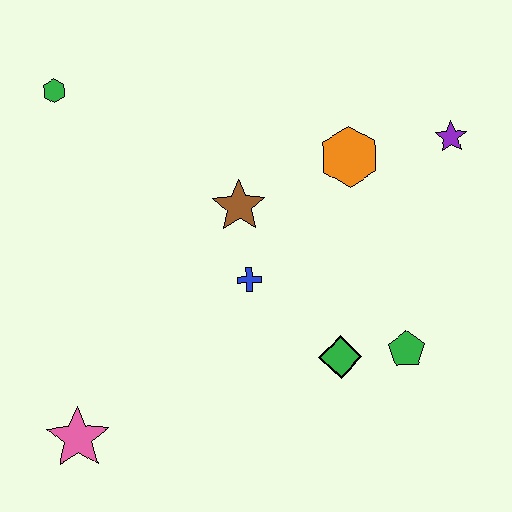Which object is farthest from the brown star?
The pink star is farthest from the brown star.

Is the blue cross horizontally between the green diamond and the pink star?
Yes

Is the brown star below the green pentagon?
No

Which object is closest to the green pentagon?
The green diamond is closest to the green pentagon.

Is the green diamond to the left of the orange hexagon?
Yes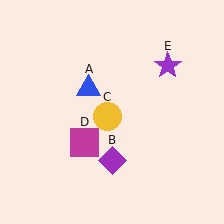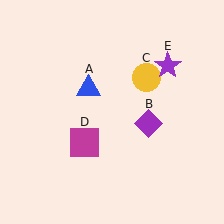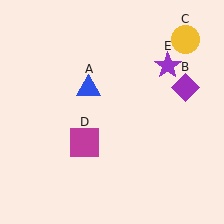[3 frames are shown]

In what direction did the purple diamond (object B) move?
The purple diamond (object B) moved up and to the right.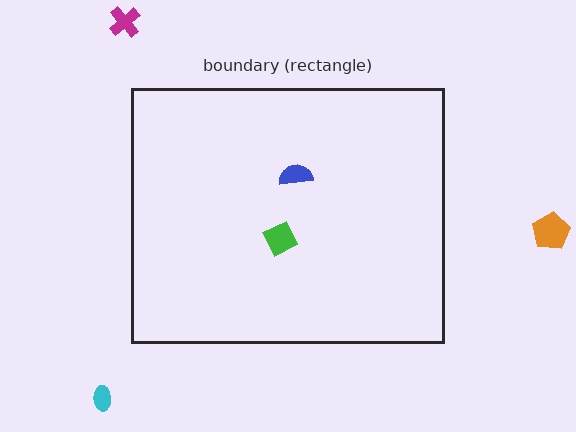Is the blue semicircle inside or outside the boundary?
Inside.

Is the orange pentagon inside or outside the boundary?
Outside.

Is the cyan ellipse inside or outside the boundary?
Outside.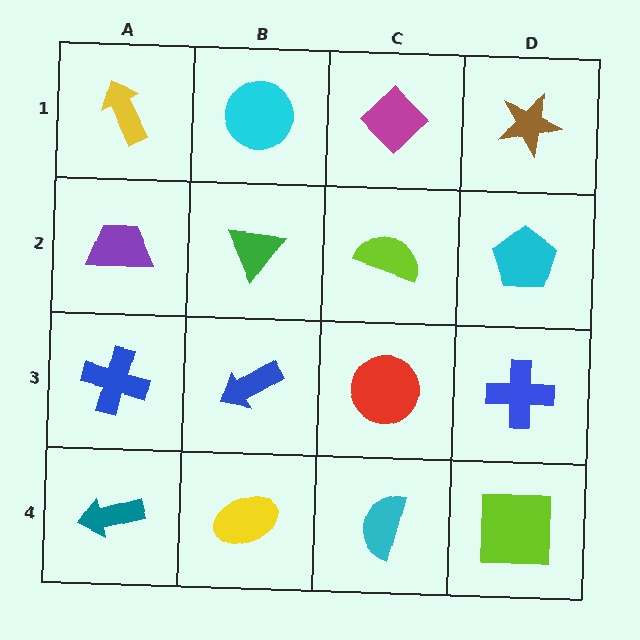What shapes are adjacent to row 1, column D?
A cyan pentagon (row 2, column D), a magenta diamond (row 1, column C).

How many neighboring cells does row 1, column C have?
3.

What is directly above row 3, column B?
A green triangle.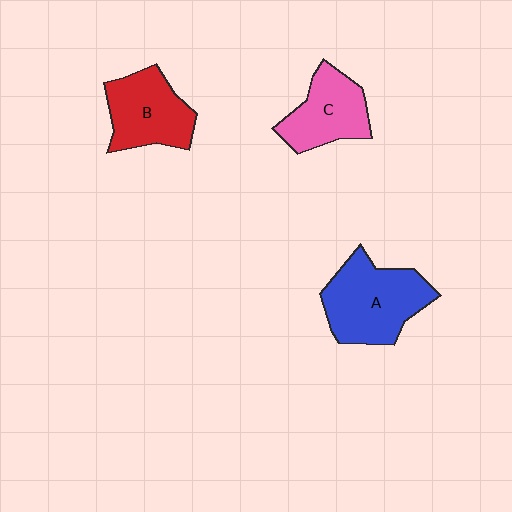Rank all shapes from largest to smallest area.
From largest to smallest: A (blue), B (red), C (pink).